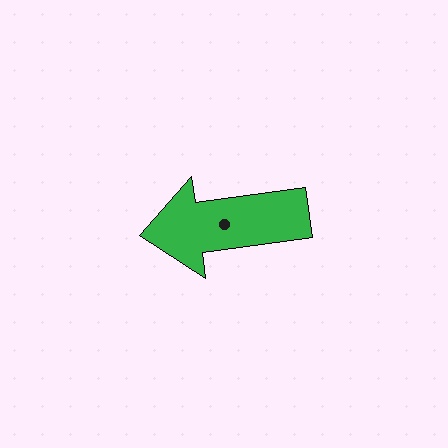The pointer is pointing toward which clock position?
Roughly 9 o'clock.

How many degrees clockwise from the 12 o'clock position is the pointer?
Approximately 262 degrees.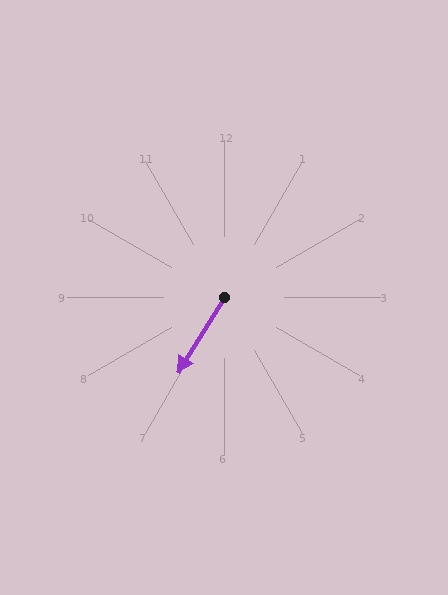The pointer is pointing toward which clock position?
Roughly 7 o'clock.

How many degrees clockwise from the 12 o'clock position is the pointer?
Approximately 212 degrees.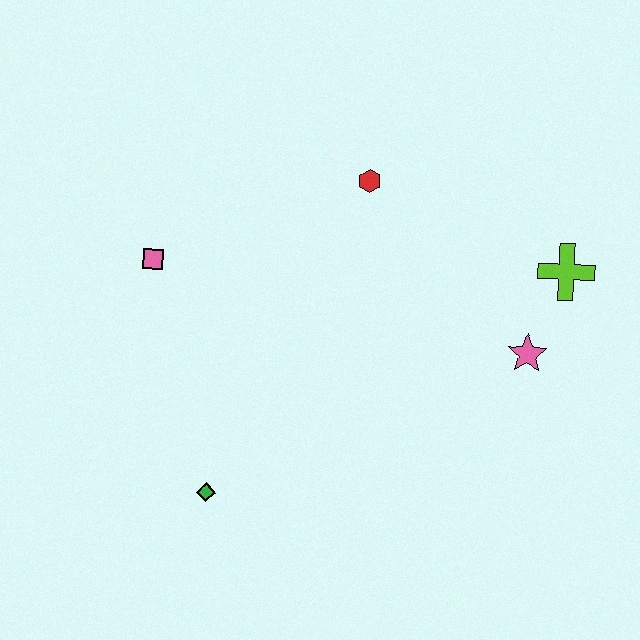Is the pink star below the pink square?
Yes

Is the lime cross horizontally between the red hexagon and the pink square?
No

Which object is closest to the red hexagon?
The lime cross is closest to the red hexagon.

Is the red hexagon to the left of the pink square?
No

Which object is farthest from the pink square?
The lime cross is farthest from the pink square.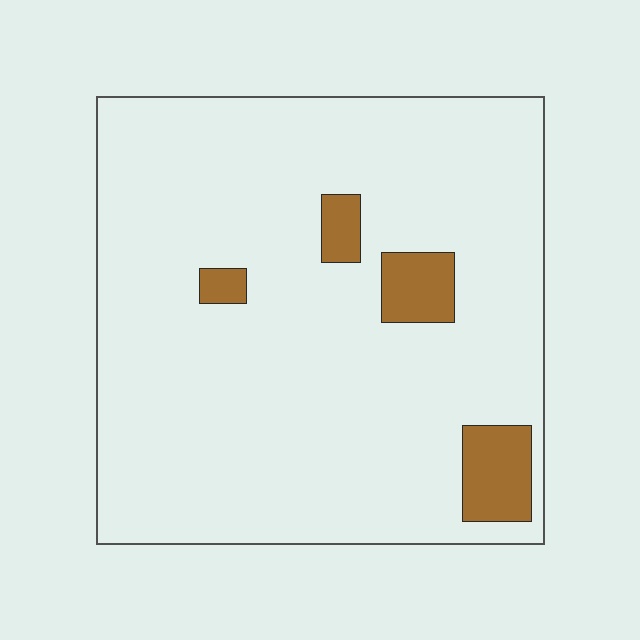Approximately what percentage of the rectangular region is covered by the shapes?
Approximately 10%.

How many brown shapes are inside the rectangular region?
4.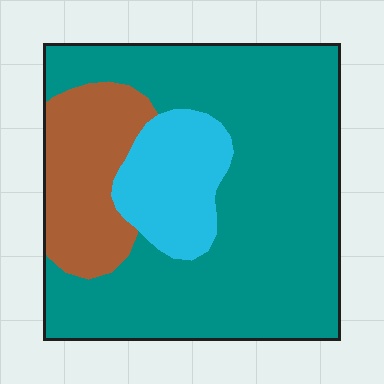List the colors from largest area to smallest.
From largest to smallest: teal, brown, cyan.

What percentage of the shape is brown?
Brown covers about 20% of the shape.